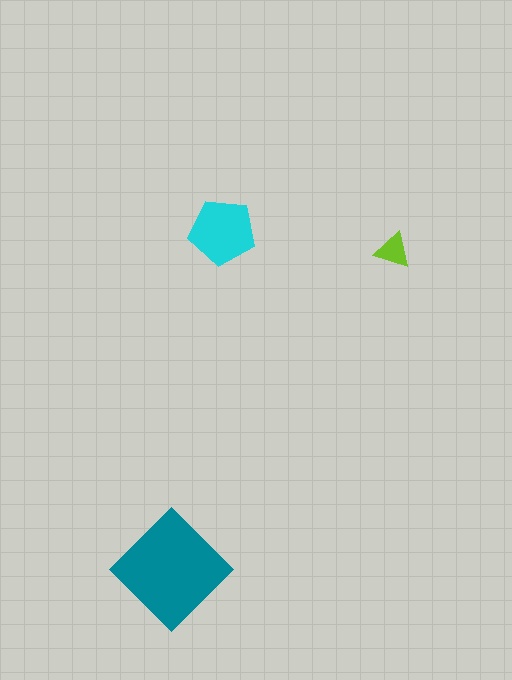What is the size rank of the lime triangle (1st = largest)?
3rd.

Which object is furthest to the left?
The teal diamond is leftmost.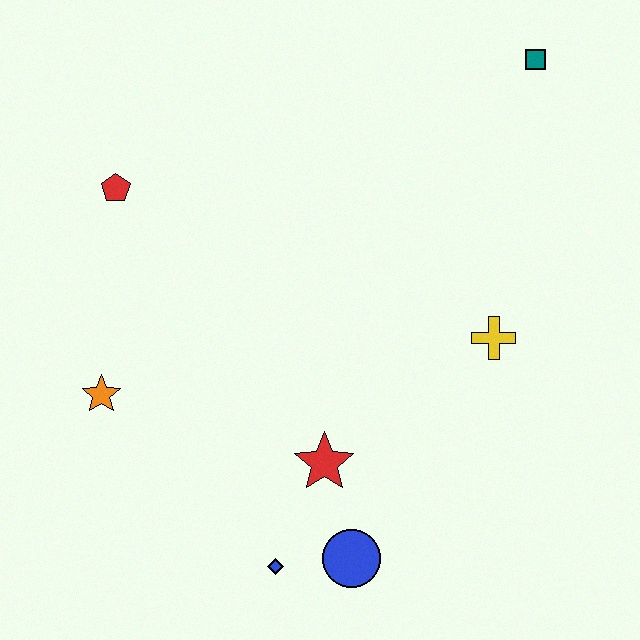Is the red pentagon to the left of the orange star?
No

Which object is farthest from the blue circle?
The teal square is farthest from the blue circle.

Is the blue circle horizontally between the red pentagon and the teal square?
Yes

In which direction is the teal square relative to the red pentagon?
The teal square is to the right of the red pentagon.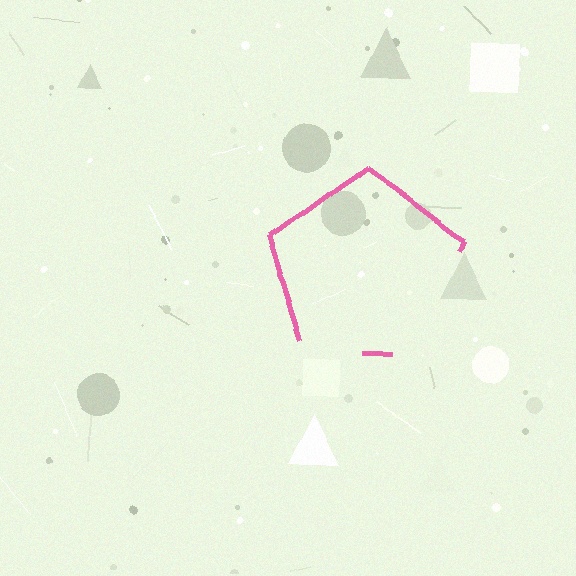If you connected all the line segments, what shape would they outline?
They would outline a pentagon.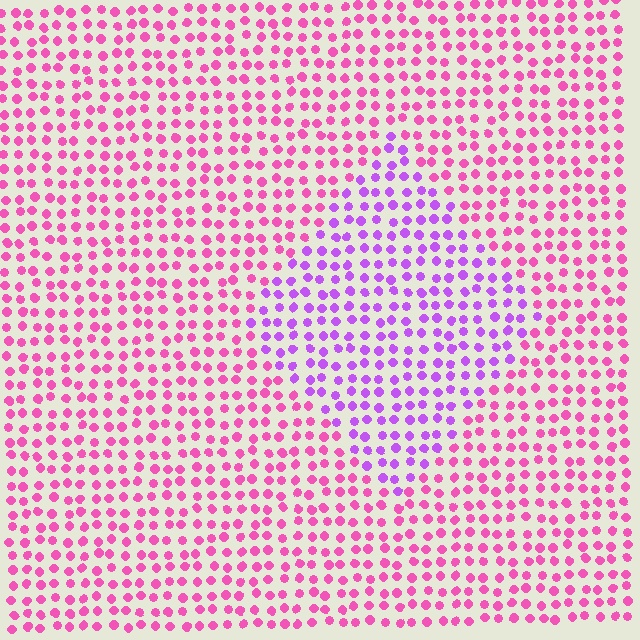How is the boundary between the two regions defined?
The boundary is defined purely by a slight shift in hue (about 41 degrees). Spacing, size, and orientation are identical on both sides.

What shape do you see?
I see a diamond.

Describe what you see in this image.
The image is filled with small pink elements in a uniform arrangement. A diamond-shaped region is visible where the elements are tinted to a slightly different hue, forming a subtle color boundary.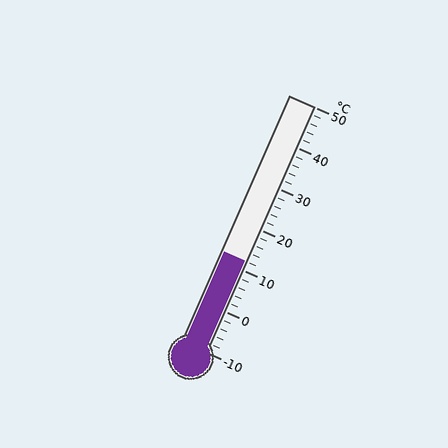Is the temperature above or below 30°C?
The temperature is below 30°C.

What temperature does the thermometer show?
The thermometer shows approximately 12°C.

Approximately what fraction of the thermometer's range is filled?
The thermometer is filled to approximately 35% of its range.